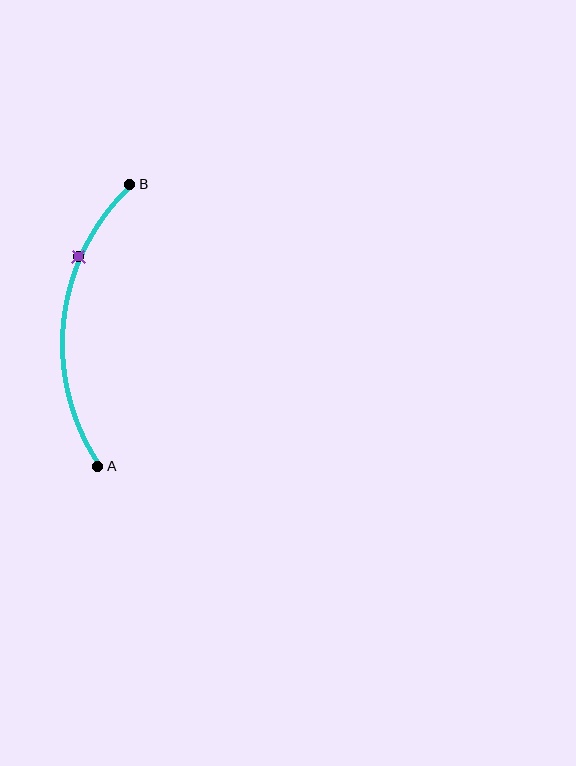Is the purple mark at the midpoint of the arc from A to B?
No. The purple mark lies on the arc but is closer to endpoint B. The arc midpoint would be at the point on the curve equidistant along the arc from both A and B.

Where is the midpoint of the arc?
The arc midpoint is the point on the curve farthest from the straight line joining A and B. It sits to the left of that line.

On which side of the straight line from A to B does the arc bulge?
The arc bulges to the left of the straight line connecting A and B.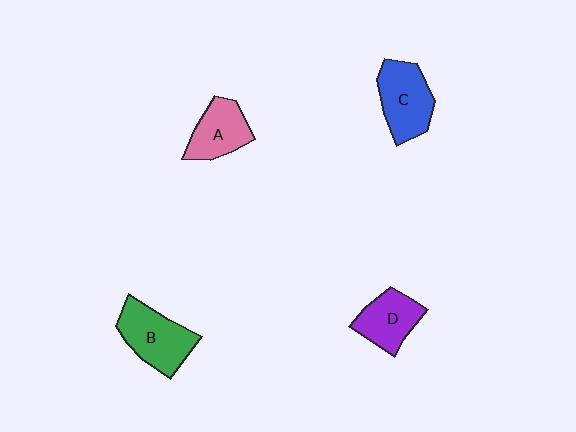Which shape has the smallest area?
Shape D (purple).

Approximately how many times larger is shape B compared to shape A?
Approximately 1.3 times.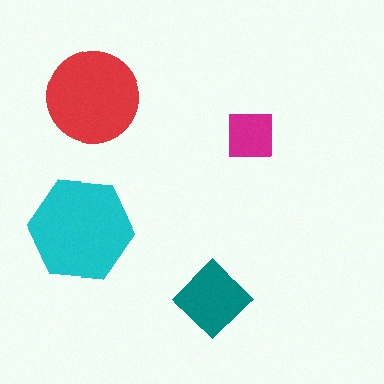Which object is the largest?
The cyan hexagon.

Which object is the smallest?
The magenta square.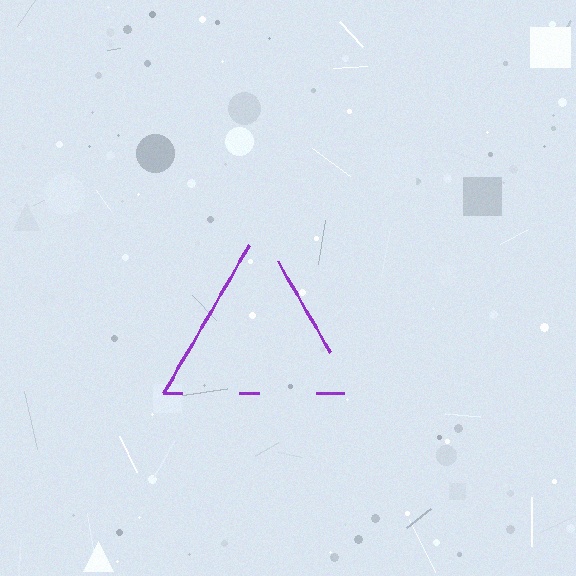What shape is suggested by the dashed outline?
The dashed outline suggests a triangle.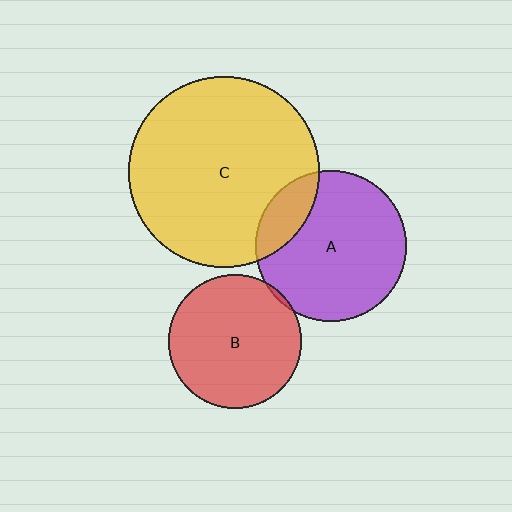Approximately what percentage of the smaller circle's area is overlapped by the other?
Approximately 15%.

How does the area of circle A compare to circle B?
Approximately 1.3 times.